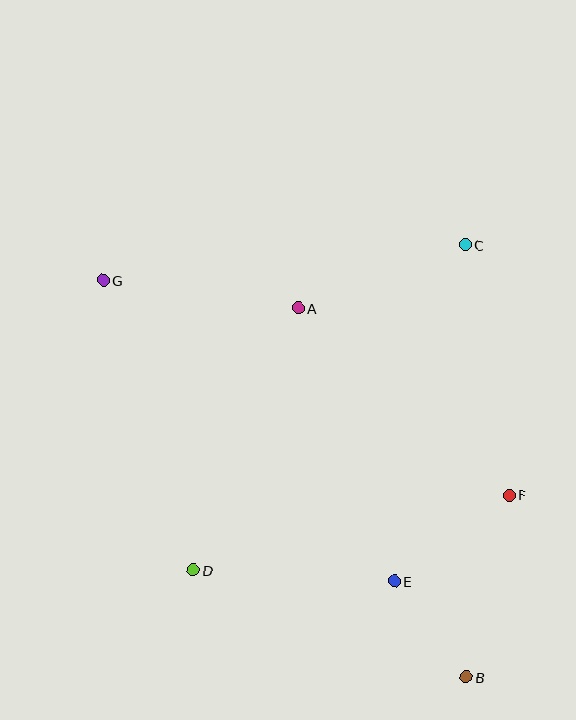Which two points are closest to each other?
Points B and E are closest to each other.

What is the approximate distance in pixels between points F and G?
The distance between F and G is approximately 459 pixels.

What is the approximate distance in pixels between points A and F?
The distance between A and F is approximately 282 pixels.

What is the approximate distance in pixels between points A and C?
The distance between A and C is approximately 178 pixels.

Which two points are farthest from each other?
Points B and G are farthest from each other.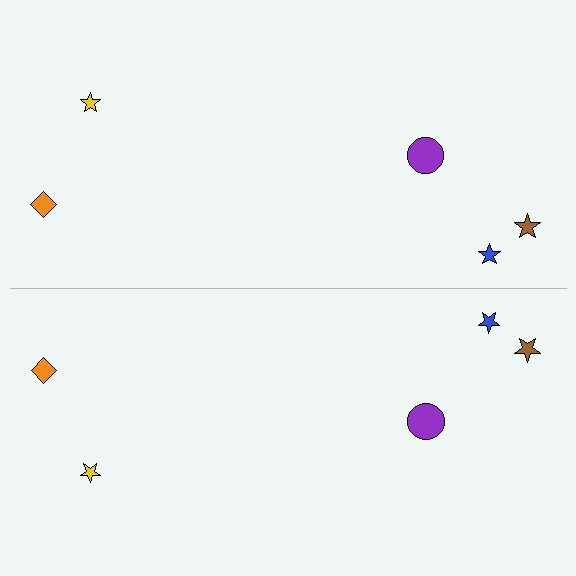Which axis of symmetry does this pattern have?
The pattern has a horizontal axis of symmetry running through the center of the image.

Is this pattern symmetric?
Yes, this pattern has bilateral (reflection) symmetry.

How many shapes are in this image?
There are 10 shapes in this image.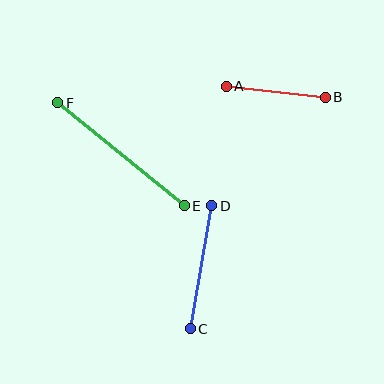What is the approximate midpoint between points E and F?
The midpoint is at approximately (121, 154) pixels.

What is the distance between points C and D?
The distance is approximately 125 pixels.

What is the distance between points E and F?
The distance is approximately 163 pixels.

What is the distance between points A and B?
The distance is approximately 100 pixels.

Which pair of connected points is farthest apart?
Points E and F are farthest apart.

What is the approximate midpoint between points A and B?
The midpoint is at approximately (276, 92) pixels.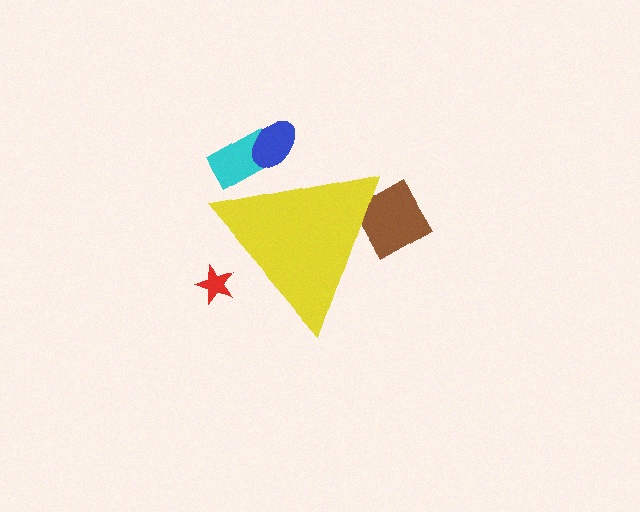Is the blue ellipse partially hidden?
Yes, the blue ellipse is partially hidden behind the yellow triangle.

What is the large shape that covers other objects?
A yellow triangle.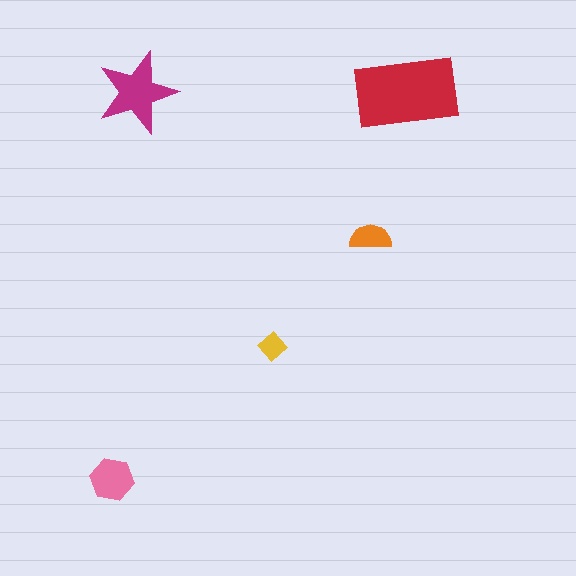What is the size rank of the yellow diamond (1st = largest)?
5th.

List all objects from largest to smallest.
The red rectangle, the magenta star, the pink hexagon, the orange semicircle, the yellow diamond.